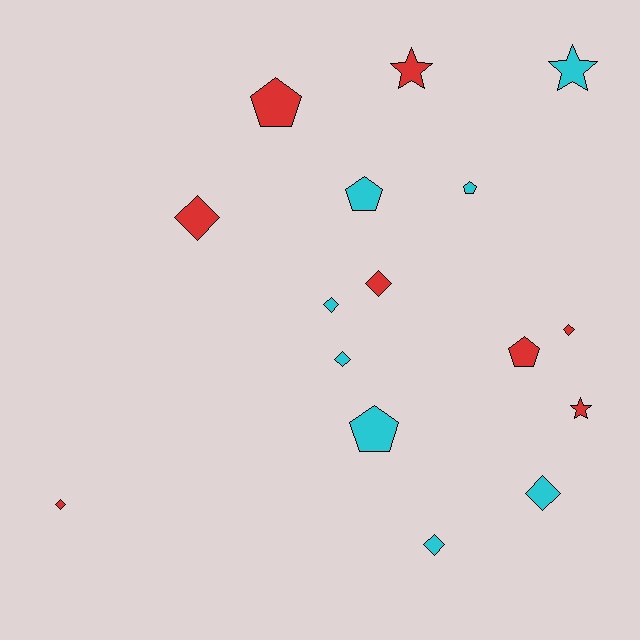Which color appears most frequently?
Cyan, with 8 objects.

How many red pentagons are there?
There are 2 red pentagons.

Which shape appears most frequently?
Diamond, with 8 objects.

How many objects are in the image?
There are 16 objects.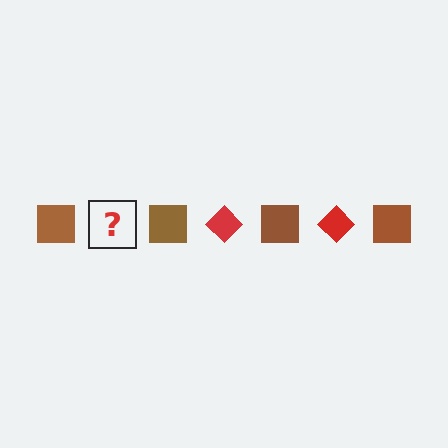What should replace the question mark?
The question mark should be replaced with a red diamond.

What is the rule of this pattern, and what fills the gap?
The rule is that the pattern alternates between brown square and red diamond. The gap should be filled with a red diamond.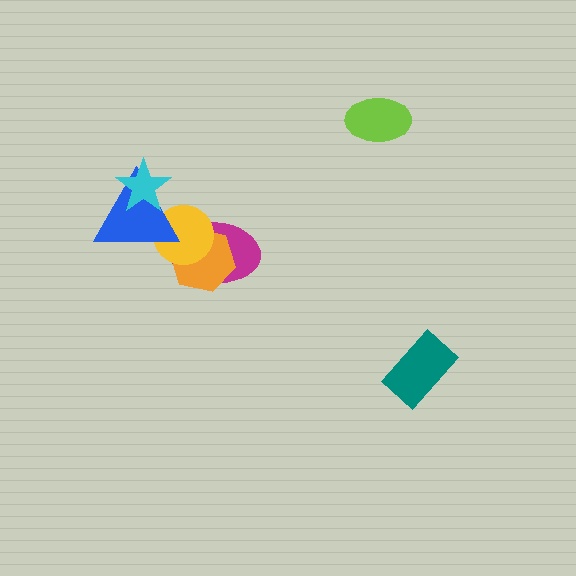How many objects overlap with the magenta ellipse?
3 objects overlap with the magenta ellipse.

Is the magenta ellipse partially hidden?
Yes, it is partially covered by another shape.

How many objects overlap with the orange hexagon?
2 objects overlap with the orange hexagon.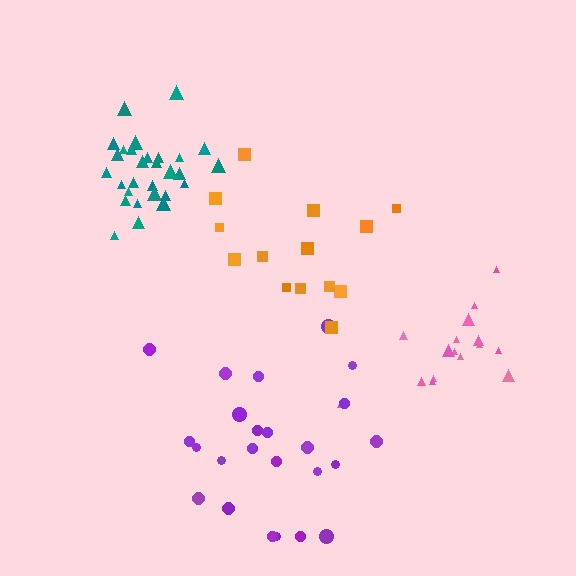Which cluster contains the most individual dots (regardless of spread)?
Teal (29).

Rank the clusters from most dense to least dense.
teal, pink, purple, orange.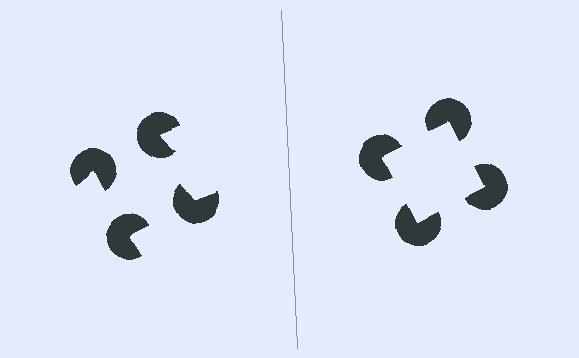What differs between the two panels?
The pac-man discs are positioned identically on both sides; only the wedge orientations differ. On the right they align to a square; on the left they are misaligned.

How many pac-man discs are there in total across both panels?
8 — 4 on each side.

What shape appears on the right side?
An illusory square.